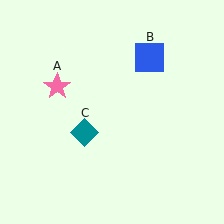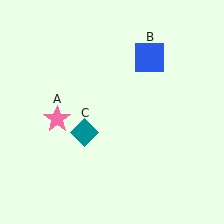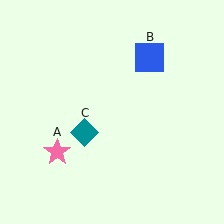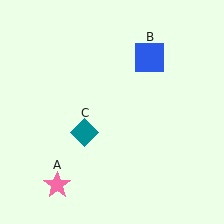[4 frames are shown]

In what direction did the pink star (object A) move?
The pink star (object A) moved down.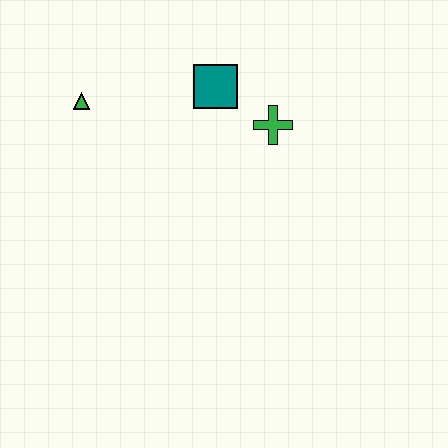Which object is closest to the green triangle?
The teal square is closest to the green triangle.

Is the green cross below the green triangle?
Yes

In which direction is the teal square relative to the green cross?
The teal square is to the left of the green cross.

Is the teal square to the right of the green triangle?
Yes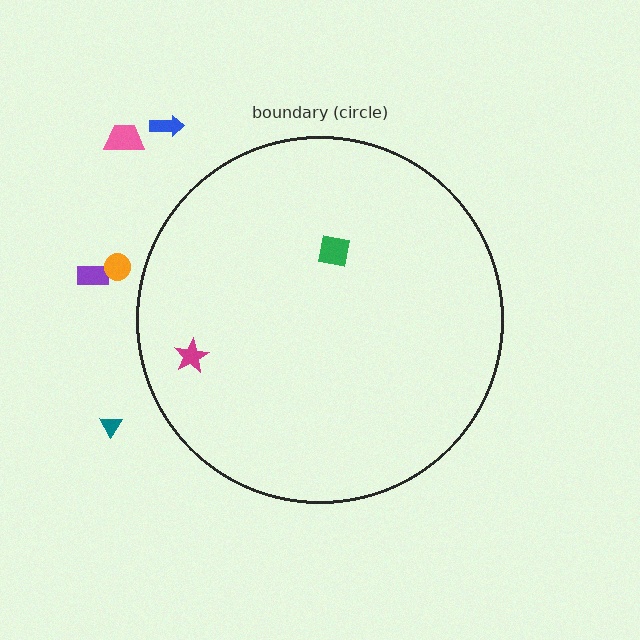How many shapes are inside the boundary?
2 inside, 5 outside.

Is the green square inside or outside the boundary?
Inside.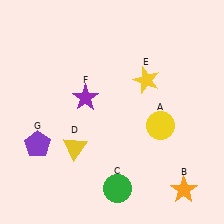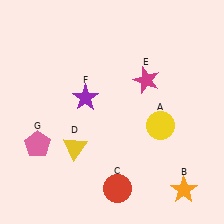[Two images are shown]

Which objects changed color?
C changed from green to red. E changed from yellow to magenta. G changed from purple to pink.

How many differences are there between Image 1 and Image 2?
There are 3 differences between the two images.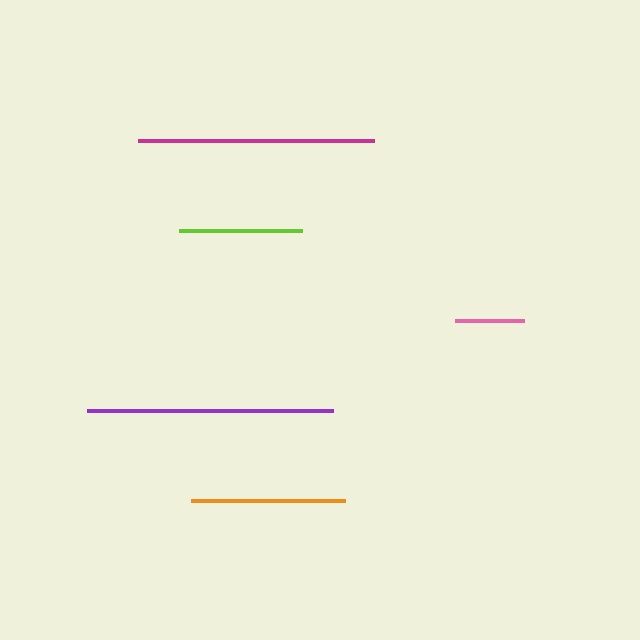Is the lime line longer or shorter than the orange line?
The orange line is longer than the lime line.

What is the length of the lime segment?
The lime segment is approximately 122 pixels long.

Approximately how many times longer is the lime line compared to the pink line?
The lime line is approximately 1.8 times the length of the pink line.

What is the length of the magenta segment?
The magenta segment is approximately 236 pixels long.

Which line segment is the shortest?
The pink line is the shortest at approximately 70 pixels.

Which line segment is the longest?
The purple line is the longest at approximately 245 pixels.